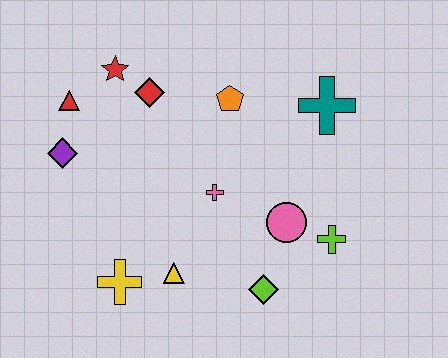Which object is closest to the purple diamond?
The red triangle is closest to the purple diamond.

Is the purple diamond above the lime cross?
Yes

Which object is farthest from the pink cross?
The red triangle is farthest from the pink cross.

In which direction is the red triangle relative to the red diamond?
The red triangle is to the left of the red diamond.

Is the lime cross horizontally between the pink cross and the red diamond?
No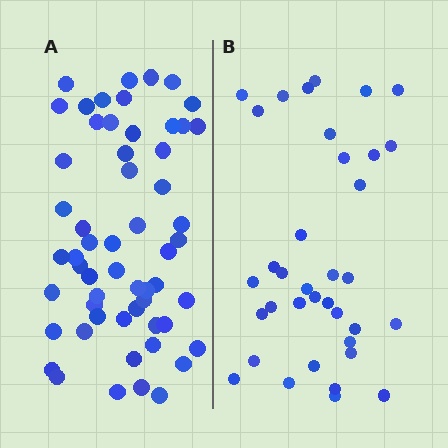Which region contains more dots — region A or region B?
Region A (the left region) has more dots.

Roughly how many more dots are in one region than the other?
Region A has approximately 20 more dots than region B.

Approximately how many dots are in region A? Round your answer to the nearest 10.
About 60 dots. (The exact count is 57, which rounds to 60.)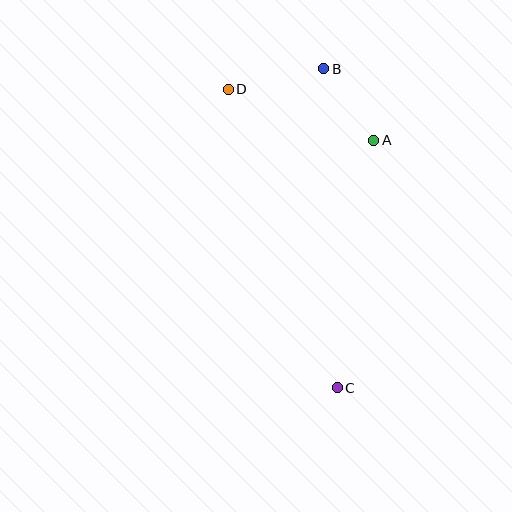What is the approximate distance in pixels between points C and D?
The distance between C and D is approximately 318 pixels.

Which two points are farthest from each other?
Points B and C are farthest from each other.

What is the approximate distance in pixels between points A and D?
The distance between A and D is approximately 154 pixels.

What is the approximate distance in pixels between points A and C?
The distance between A and C is approximately 250 pixels.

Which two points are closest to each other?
Points A and B are closest to each other.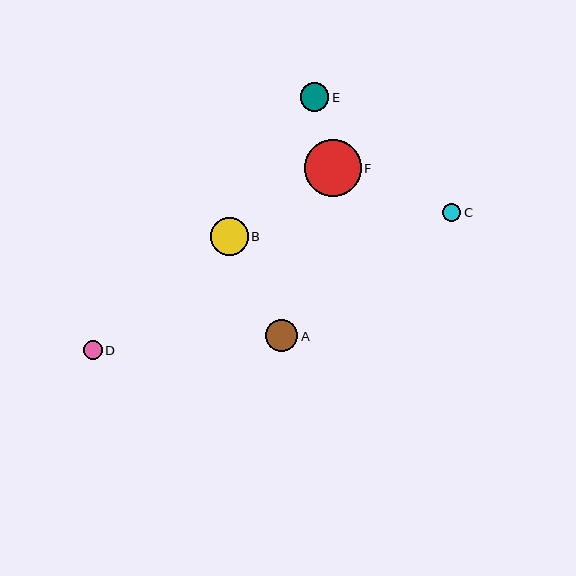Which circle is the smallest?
Circle C is the smallest with a size of approximately 18 pixels.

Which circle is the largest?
Circle F is the largest with a size of approximately 57 pixels.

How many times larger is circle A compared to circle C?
Circle A is approximately 1.8 times the size of circle C.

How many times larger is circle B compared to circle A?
Circle B is approximately 1.2 times the size of circle A.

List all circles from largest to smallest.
From largest to smallest: F, B, A, E, D, C.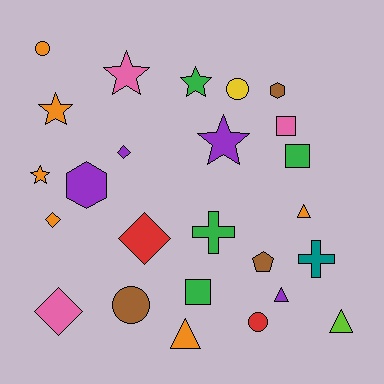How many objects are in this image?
There are 25 objects.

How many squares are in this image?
There are 3 squares.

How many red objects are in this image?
There are 2 red objects.